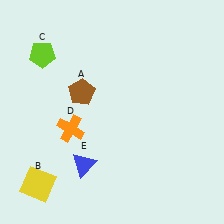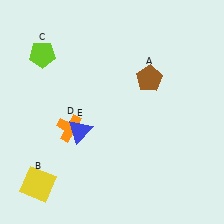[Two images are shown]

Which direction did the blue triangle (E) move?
The blue triangle (E) moved up.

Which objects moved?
The objects that moved are: the brown pentagon (A), the blue triangle (E).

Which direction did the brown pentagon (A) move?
The brown pentagon (A) moved right.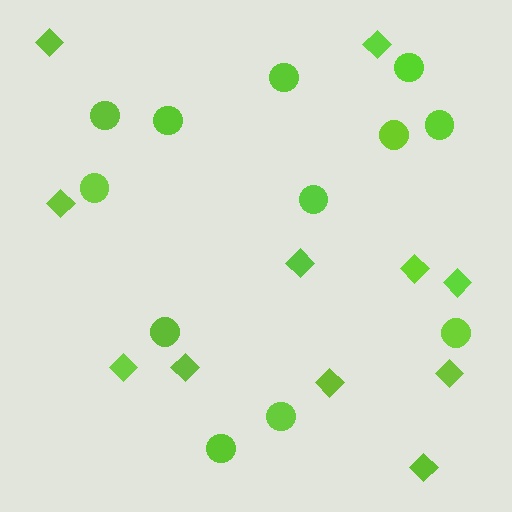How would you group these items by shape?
There are 2 groups: one group of circles (12) and one group of diamonds (11).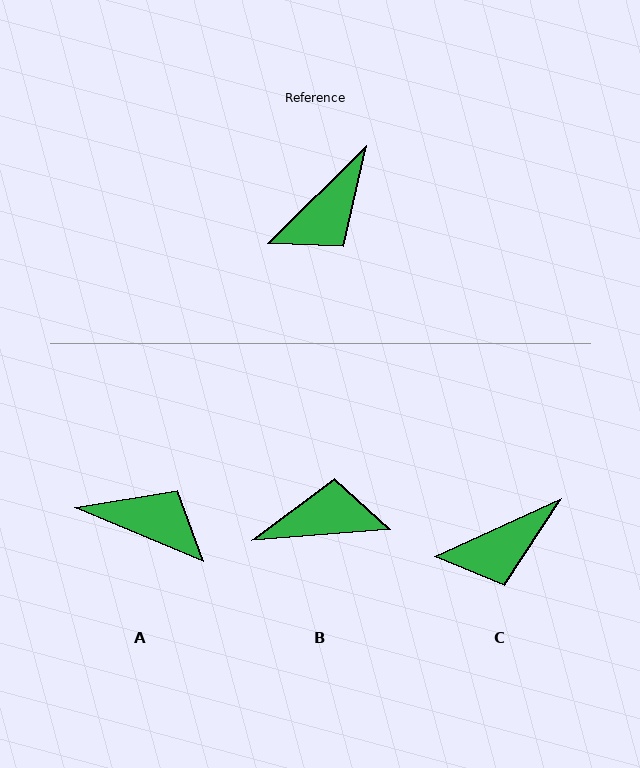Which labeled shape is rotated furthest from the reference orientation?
B, about 140 degrees away.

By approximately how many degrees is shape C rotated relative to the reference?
Approximately 21 degrees clockwise.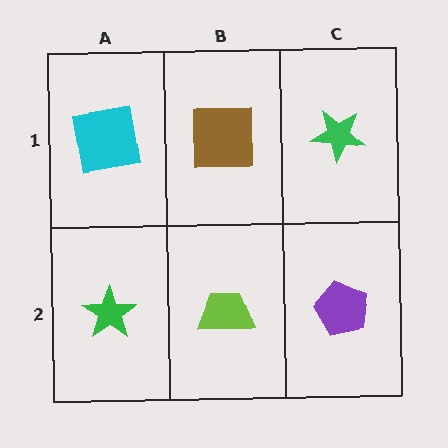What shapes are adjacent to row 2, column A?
A cyan square (row 1, column A), a lime trapezoid (row 2, column B).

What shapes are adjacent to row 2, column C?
A green star (row 1, column C), a lime trapezoid (row 2, column B).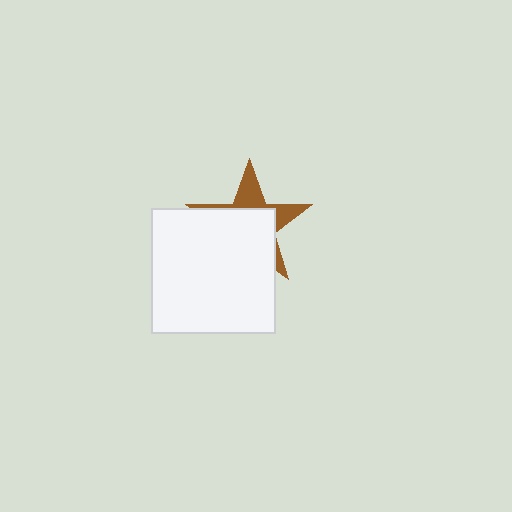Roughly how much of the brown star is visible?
A small part of it is visible (roughly 36%).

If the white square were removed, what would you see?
You would see the complete brown star.